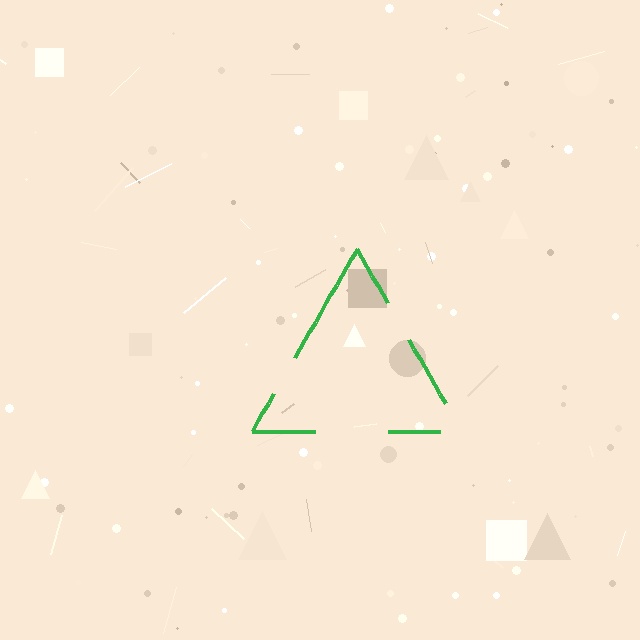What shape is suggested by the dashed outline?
The dashed outline suggests a triangle.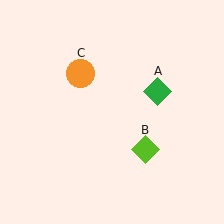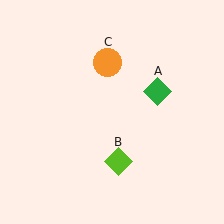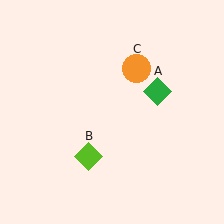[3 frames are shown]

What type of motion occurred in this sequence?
The lime diamond (object B), orange circle (object C) rotated clockwise around the center of the scene.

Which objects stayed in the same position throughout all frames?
Green diamond (object A) remained stationary.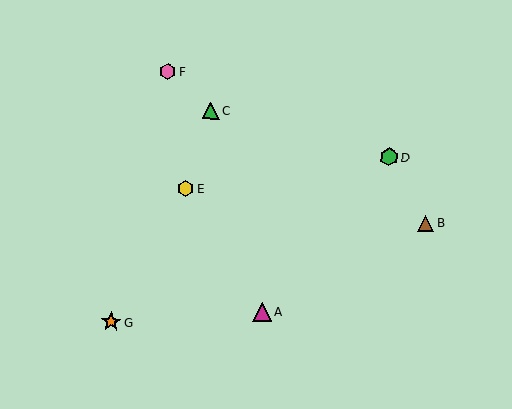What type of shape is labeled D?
Shape D is a green hexagon.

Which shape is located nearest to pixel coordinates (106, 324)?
The orange star (labeled G) at (111, 322) is nearest to that location.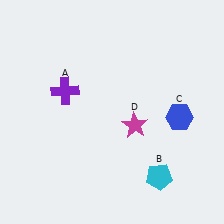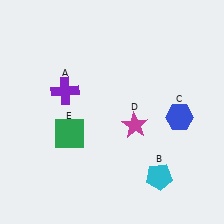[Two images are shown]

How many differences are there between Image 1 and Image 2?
There is 1 difference between the two images.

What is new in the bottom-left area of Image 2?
A green square (E) was added in the bottom-left area of Image 2.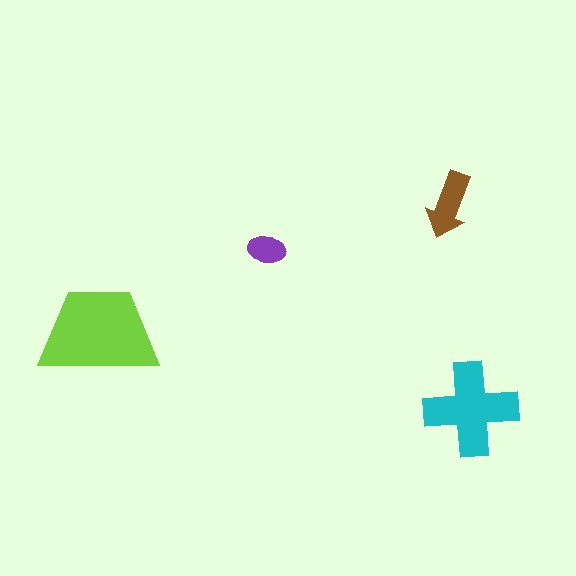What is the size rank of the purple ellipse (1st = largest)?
4th.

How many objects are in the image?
There are 4 objects in the image.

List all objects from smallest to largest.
The purple ellipse, the brown arrow, the cyan cross, the lime trapezoid.